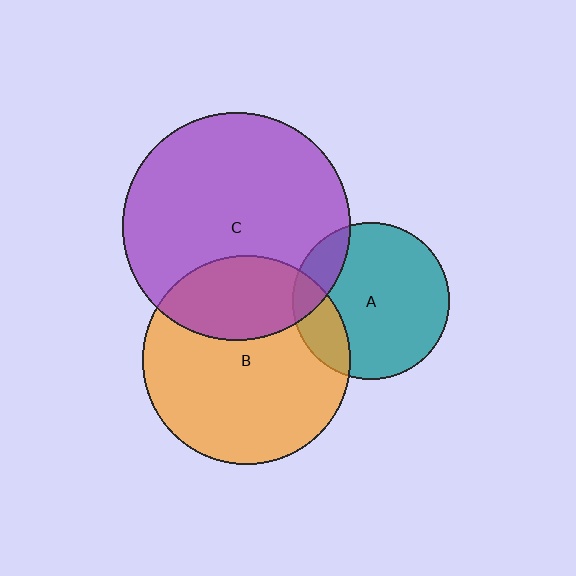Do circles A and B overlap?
Yes.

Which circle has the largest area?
Circle C (purple).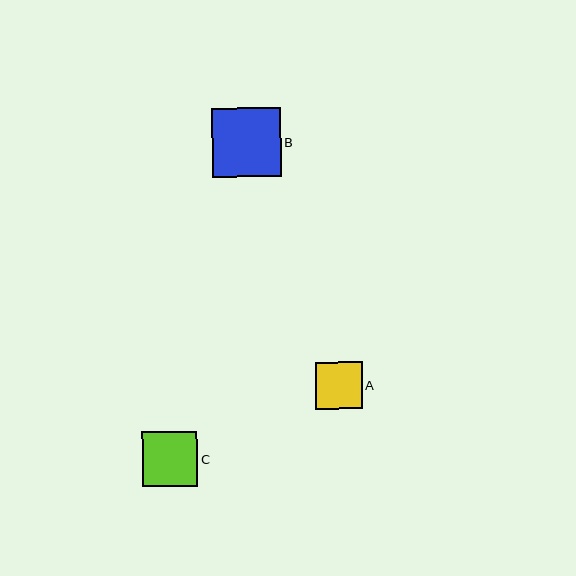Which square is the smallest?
Square A is the smallest with a size of approximately 46 pixels.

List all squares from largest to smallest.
From largest to smallest: B, C, A.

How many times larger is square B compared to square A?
Square B is approximately 1.5 times the size of square A.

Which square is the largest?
Square B is the largest with a size of approximately 69 pixels.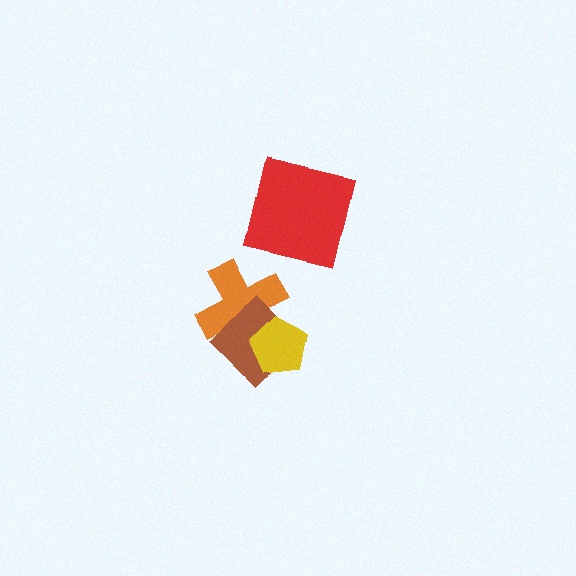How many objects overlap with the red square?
0 objects overlap with the red square.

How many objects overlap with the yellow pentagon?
2 objects overlap with the yellow pentagon.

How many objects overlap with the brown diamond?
2 objects overlap with the brown diamond.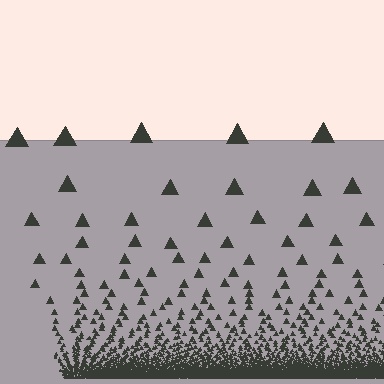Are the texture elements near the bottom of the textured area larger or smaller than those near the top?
Smaller. The gradient is inverted — elements near the bottom are smaller and denser.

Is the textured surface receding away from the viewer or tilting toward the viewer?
The surface appears to tilt toward the viewer. Texture elements get larger and sparser toward the top.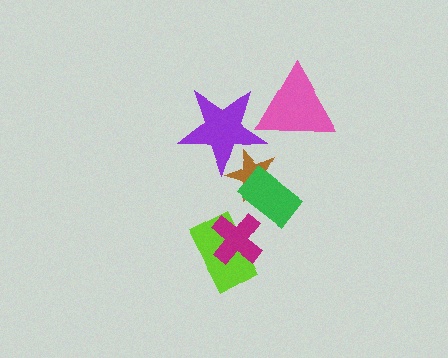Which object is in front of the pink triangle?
The purple star is in front of the pink triangle.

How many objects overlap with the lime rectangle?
1 object overlaps with the lime rectangle.